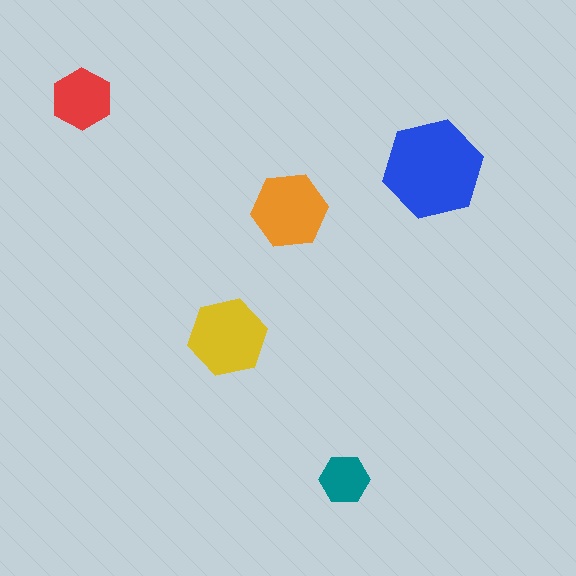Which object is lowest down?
The teal hexagon is bottommost.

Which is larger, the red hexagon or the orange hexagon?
The orange one.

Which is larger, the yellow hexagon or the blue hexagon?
The blue one.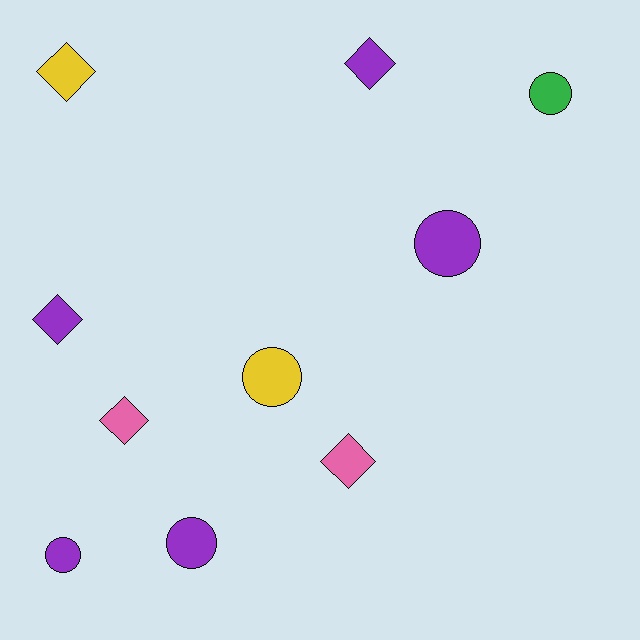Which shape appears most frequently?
Circle, with 5 objects.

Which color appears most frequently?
Purple, with 5 objects.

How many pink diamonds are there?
There are 2 pink diamonds.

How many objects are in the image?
There are 10 objects.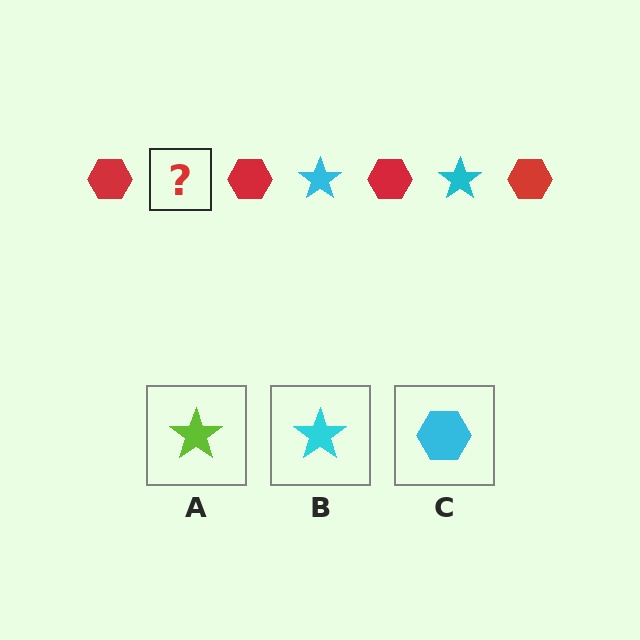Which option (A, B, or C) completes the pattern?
B.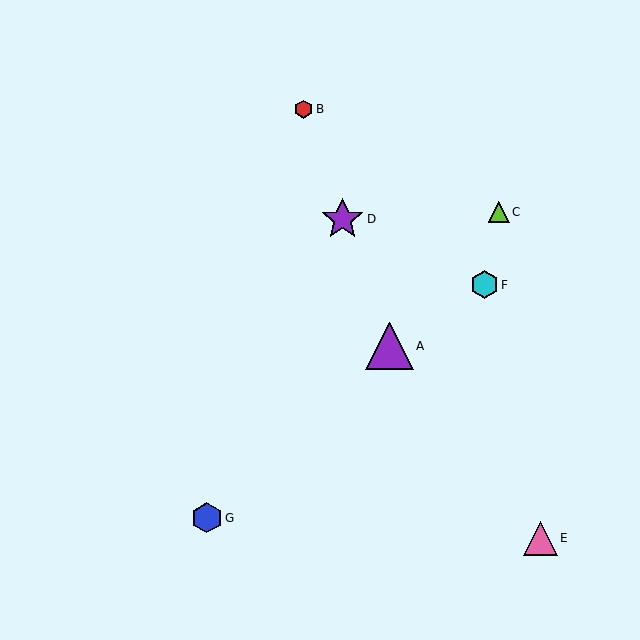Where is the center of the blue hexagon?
The center of the blue hexagon is at (207, 518).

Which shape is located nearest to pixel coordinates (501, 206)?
The lime triangle (labeled C) at (499, 212) is nearest to that location.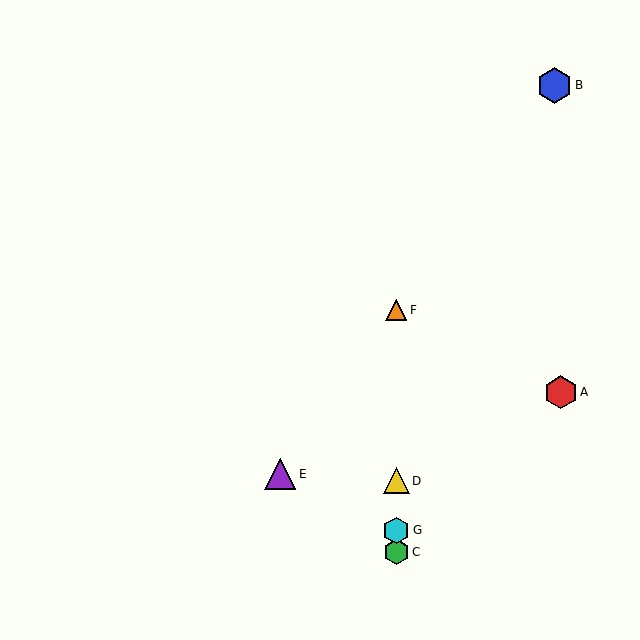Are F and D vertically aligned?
Yes, both are at x≈396.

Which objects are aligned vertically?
Objects C, D, F, G are aligned vertically.